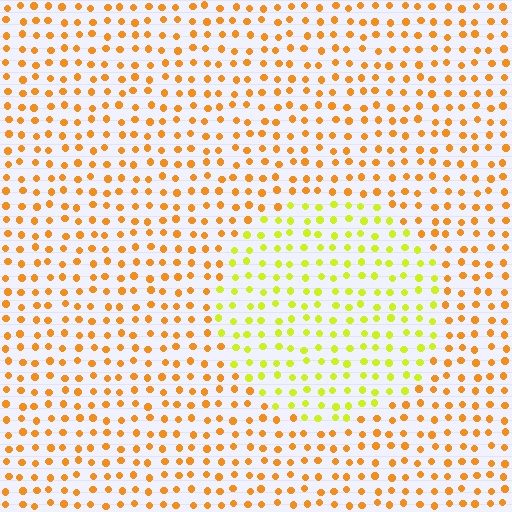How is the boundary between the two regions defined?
The boundary is defined purely by a slight shift in hue (about 39 degrees). Spacing, size, and orientation are identical on both sides.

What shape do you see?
I see a circle.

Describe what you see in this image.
The image is filled with small orange elements in a uniform arrangement. A circle-shaped region is visible where the elements are tinted to a slightly different hue, forming a subtle color boundary.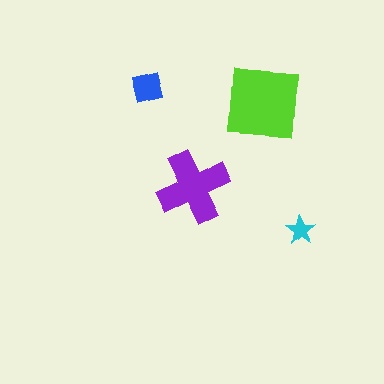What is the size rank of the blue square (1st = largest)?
3rd.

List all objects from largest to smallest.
The lime square, the purple cross, the blue square, the cyan star.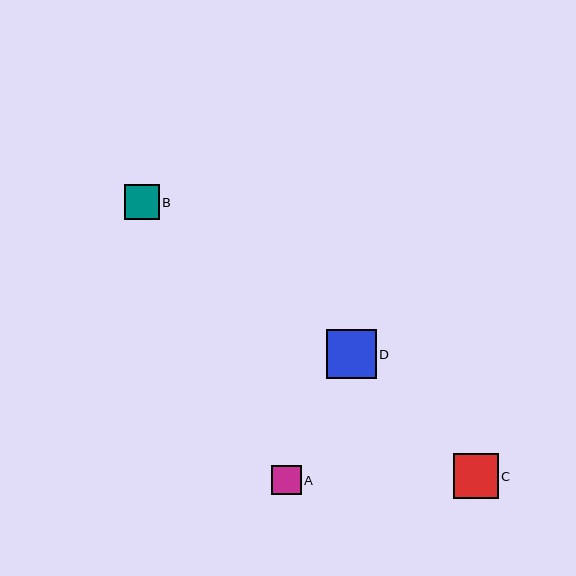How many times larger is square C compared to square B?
Square C is approximately 1.3 times the size of square B.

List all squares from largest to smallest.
From largest to smallest: D, C, B, A.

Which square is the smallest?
Square A is the smallest with a size of approximately 30 pixels.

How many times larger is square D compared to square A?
Square D is approximately 1.7 times the size of square A.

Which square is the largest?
Square D is the largest with a size of approximately 50 pixels.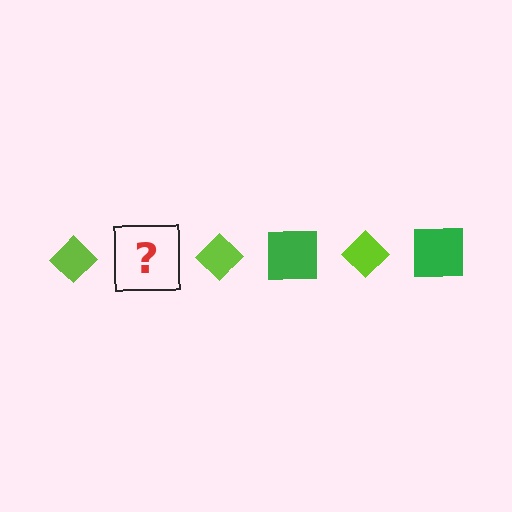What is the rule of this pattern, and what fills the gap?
The rule is that the pattern alternates between lime diamond and green square. The gap should be filled with a green square.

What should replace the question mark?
The question mark should be replaced with a green square.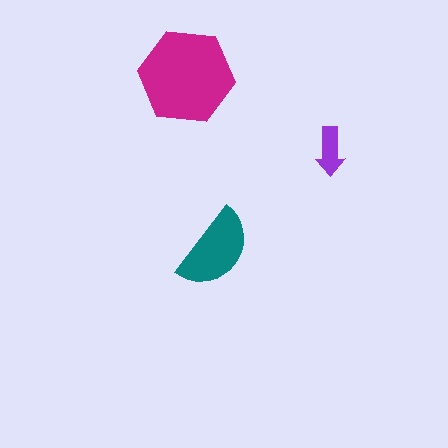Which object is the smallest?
The purple arrow.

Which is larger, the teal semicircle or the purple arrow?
The teal semicircle.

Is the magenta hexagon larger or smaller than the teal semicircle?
Larger.